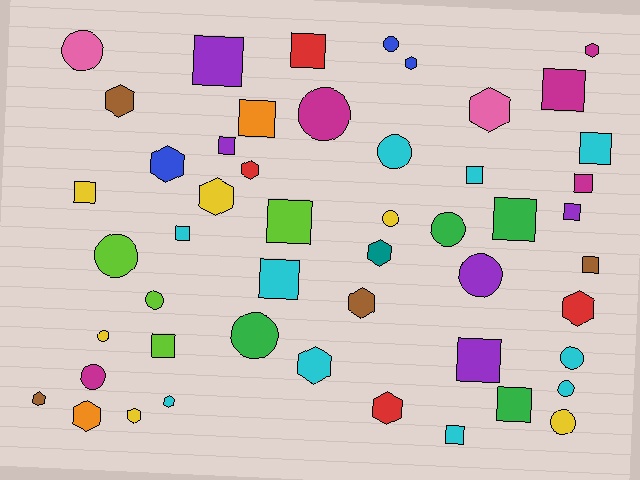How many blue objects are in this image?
There are 3 blue objects.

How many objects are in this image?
There are 50 objects.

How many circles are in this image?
There are 15 circles.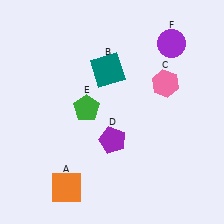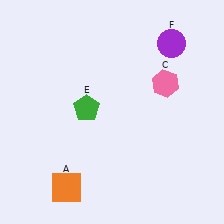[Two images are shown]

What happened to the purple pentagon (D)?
The purple pentagon (D) was removed in Image 2. It was in the bottom-right area of Image 1.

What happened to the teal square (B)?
The teal square (B) was removed in Image 2. It was in the top-left area of Image 1.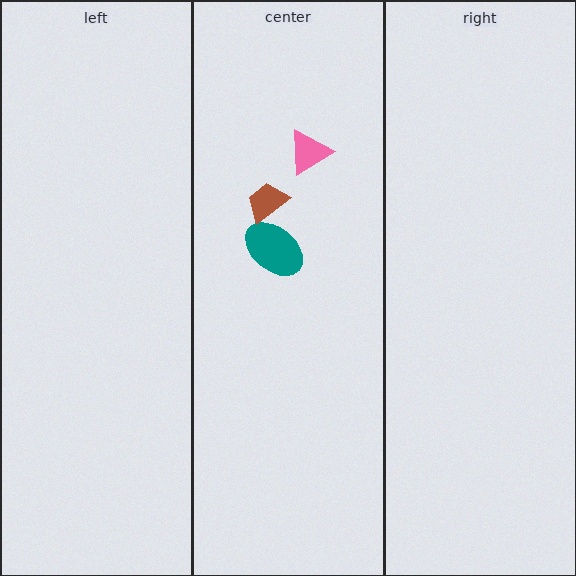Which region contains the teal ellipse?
The center region.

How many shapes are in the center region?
3.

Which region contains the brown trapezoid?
The center region.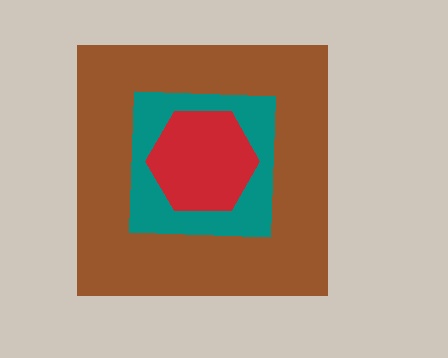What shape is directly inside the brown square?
The teal square.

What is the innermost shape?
The red hexagon.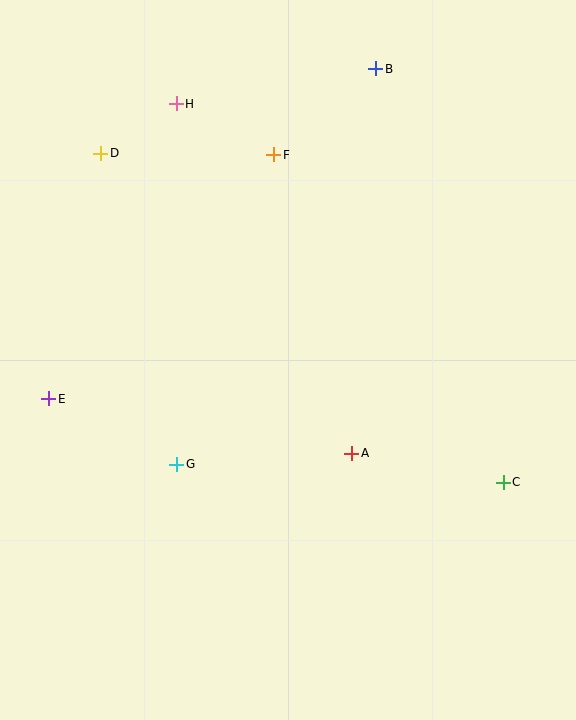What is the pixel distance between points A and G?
The distance between A and G is 176 pixels.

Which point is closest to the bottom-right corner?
Point C is closest to the bottom-right corner.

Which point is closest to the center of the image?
Point A at (352, 453) is closest to the center.